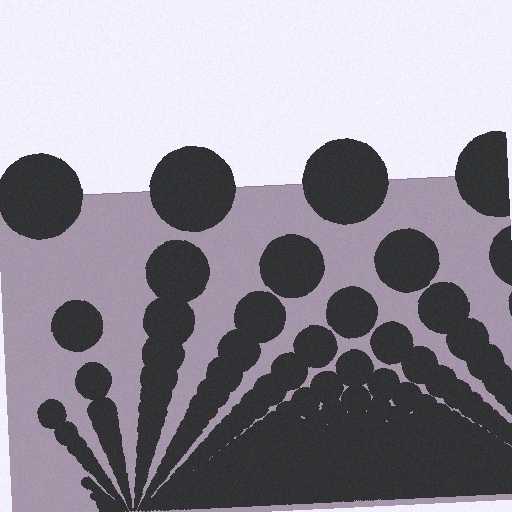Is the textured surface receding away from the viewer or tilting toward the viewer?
The surface appears to tilt toward the viewer. Texture elements get larger and sparser toward the top.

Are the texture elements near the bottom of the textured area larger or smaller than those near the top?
Smaller. The gradient is inverted — elements near the bottom are smaller and denser.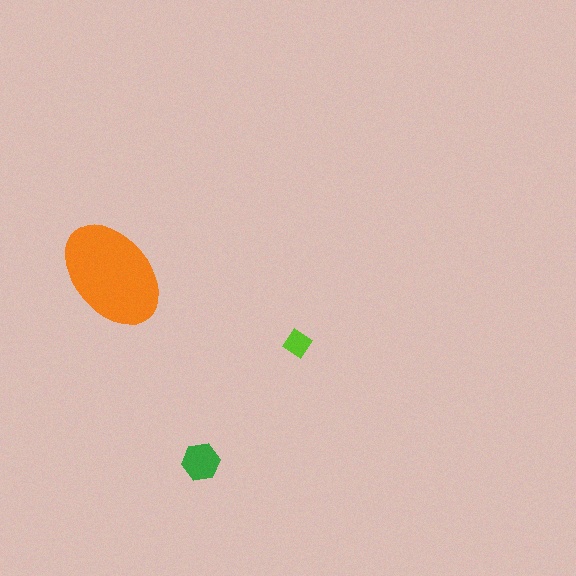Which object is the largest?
The orange ellipse.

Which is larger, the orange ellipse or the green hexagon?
The orange ellipse.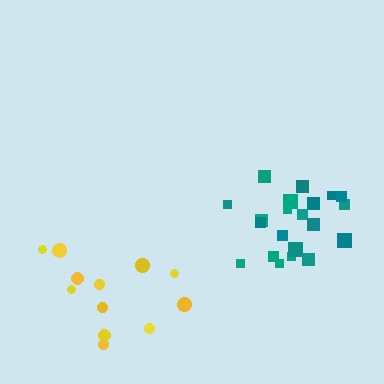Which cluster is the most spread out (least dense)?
Yellow.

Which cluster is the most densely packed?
Teal.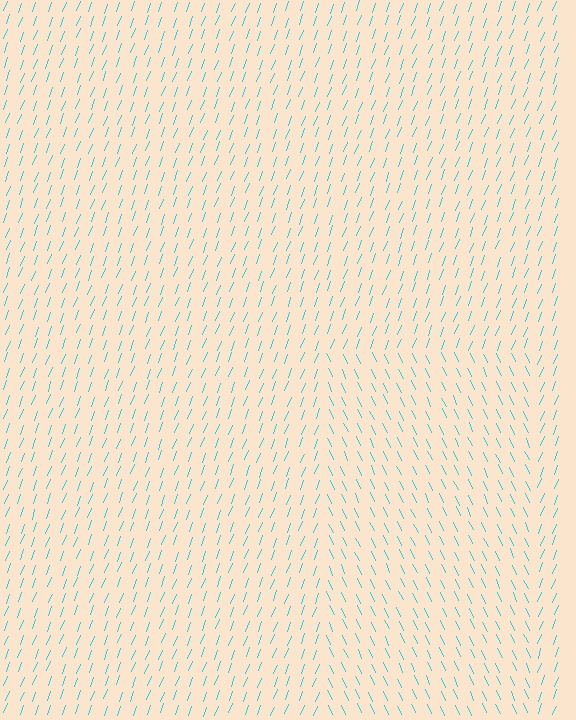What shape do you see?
I see a rectangle.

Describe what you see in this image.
The image is filled with small cyan line segments. A rectangle region in the image has lines oriented differently from the surrounding lines, creating a visible texture boundary.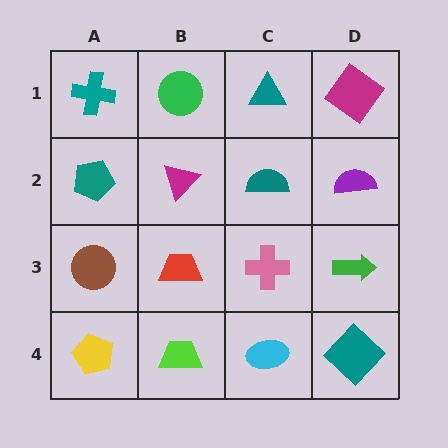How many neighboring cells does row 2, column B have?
4.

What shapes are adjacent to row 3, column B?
A magenta triangle (row 2, column B), a lime trapezoid (row 4, column B), a brown circle (row 3, column A), a pink cross (row 3, column C).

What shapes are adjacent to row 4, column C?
A pink cross (row 3, column C), a lime trapezoid (row 4, column B), a teal diamond (row 4, column D).